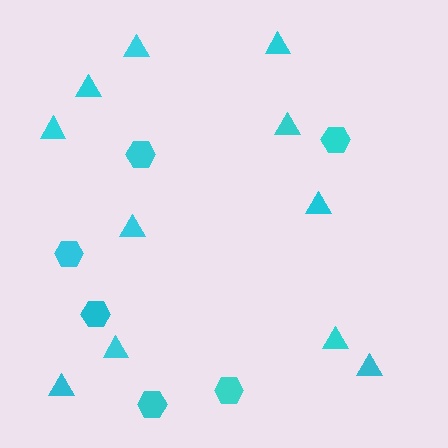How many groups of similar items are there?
There are 2 groups: one group of triangles (11) and one group of hexagons (6).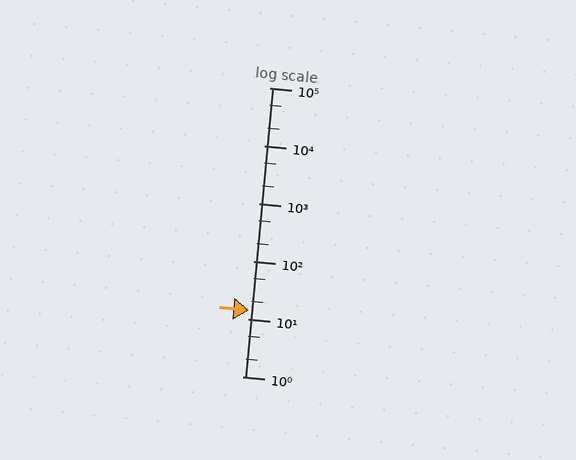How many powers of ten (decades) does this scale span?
The scale spans 5 decades, from 1 to 100000.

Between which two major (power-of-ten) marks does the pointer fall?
The pointer is between 10 and 100.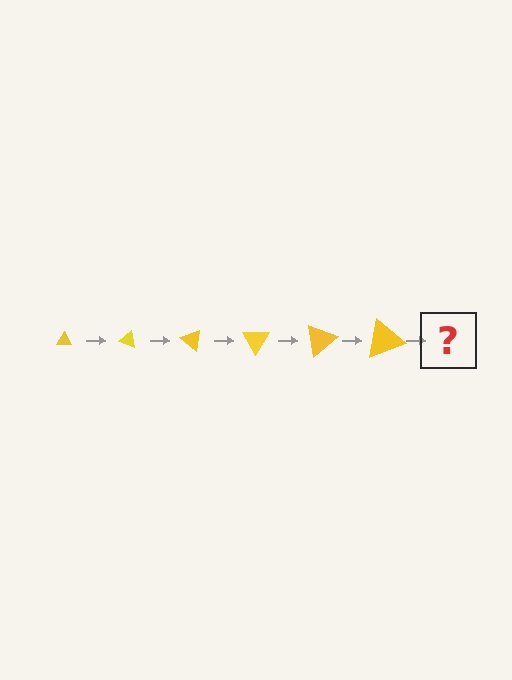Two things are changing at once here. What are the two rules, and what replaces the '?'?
The two rules are that the triangle grows larger each step and it rotates 20 degrees each step. The '?' should be a triangle, larger than the previous one and rotated 120 degrees from the start.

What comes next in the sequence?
The next element should be a triangle, larger than the previous one and rotated 120 degrees from the start.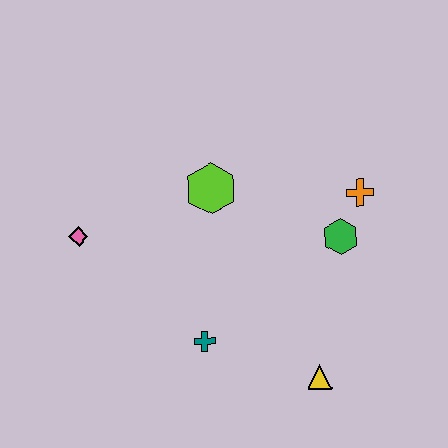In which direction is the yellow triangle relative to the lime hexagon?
The yellow triangle is below the lime hexagon.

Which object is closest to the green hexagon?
The orange cross is closest to the green hexagon.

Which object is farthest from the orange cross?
The pink diamond is farthest from the orange cross.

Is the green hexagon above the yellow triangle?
Yes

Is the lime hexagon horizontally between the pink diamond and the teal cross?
No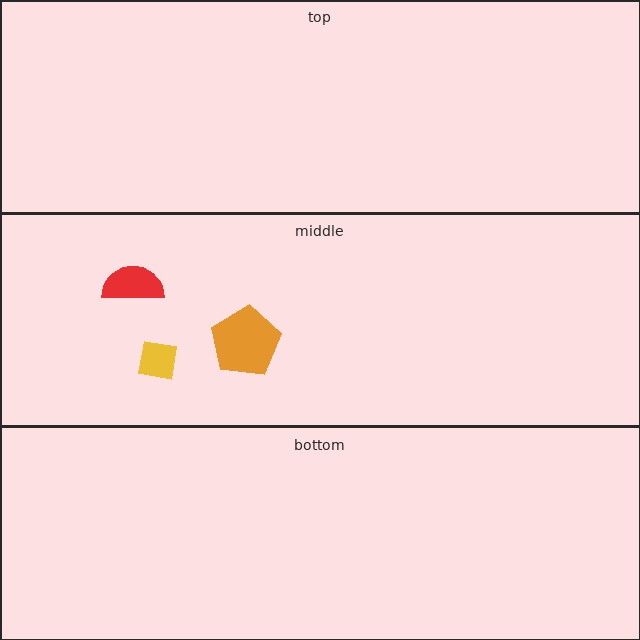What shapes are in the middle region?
The orange pentagon, the yellow square, the red semicircle.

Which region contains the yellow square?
The middle region.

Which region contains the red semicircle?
The middle region.